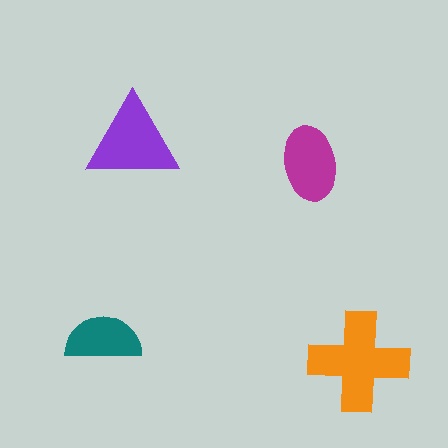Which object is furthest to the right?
The orange cross is rightmost.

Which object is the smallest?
The teal semicircle.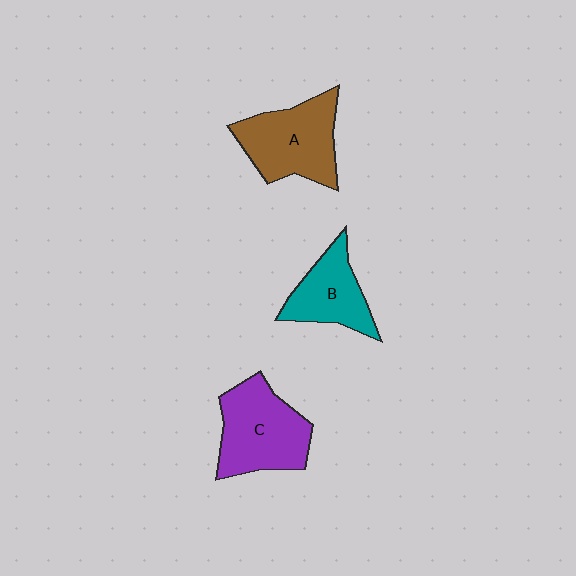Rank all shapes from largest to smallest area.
From largest to smallest: C (purple), A (brown), B (teal).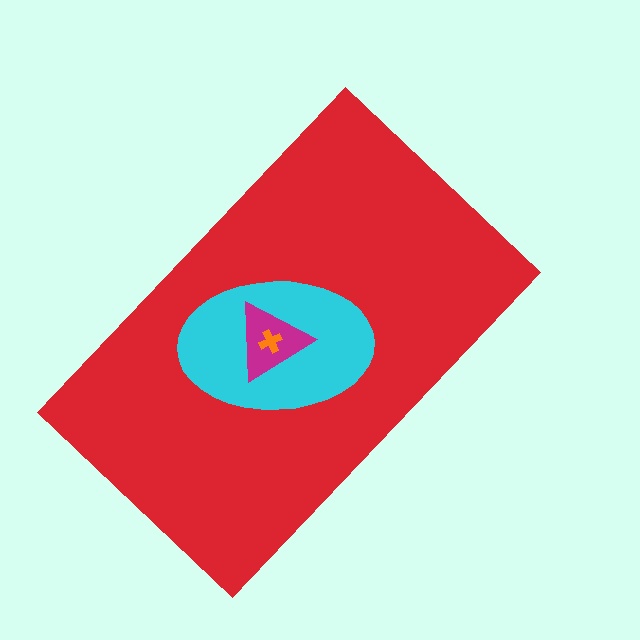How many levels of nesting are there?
4.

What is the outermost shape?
The red rectangle.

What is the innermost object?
The orange cross.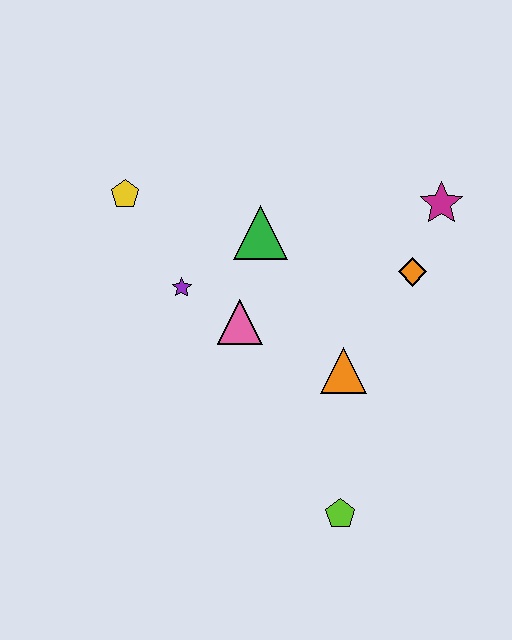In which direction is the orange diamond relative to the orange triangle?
The orange diamond is above the orange triangle.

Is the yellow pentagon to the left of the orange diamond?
Yes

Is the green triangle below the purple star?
No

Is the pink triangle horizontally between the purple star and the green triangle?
Yes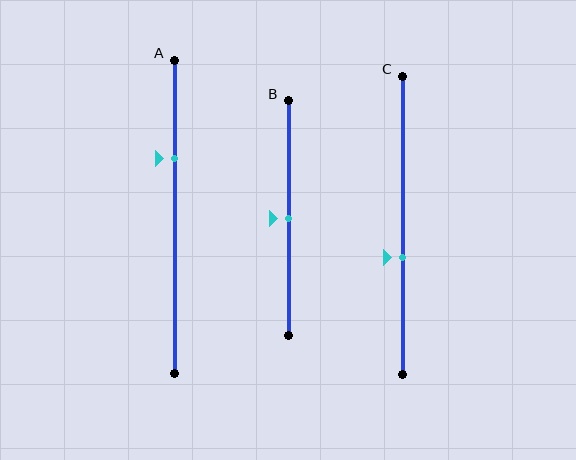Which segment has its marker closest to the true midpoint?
Segment B has its marker closest to the true midpoint.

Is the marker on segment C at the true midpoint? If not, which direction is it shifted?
No, the marker on segment C is shifted downward by about 11% of the segment length.